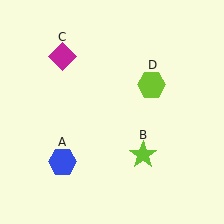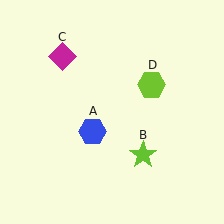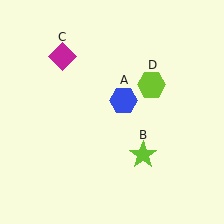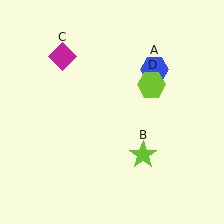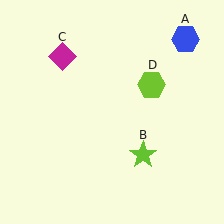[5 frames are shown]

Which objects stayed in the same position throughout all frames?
Lime star (object B) and magenta diamond (object C) and lime hexagon (object D) remained stationary.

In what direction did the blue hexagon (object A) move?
The blue hexagon (object A) moved up and to the right.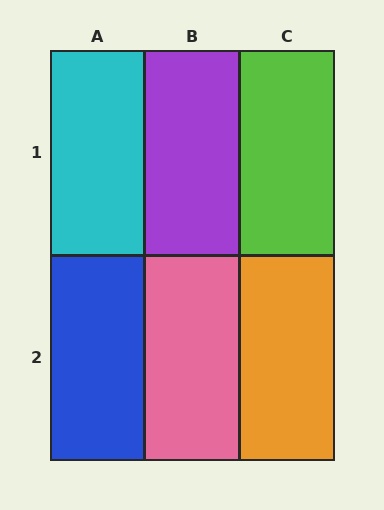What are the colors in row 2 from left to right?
Blue, pink, orange.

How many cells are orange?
1 cell is orange.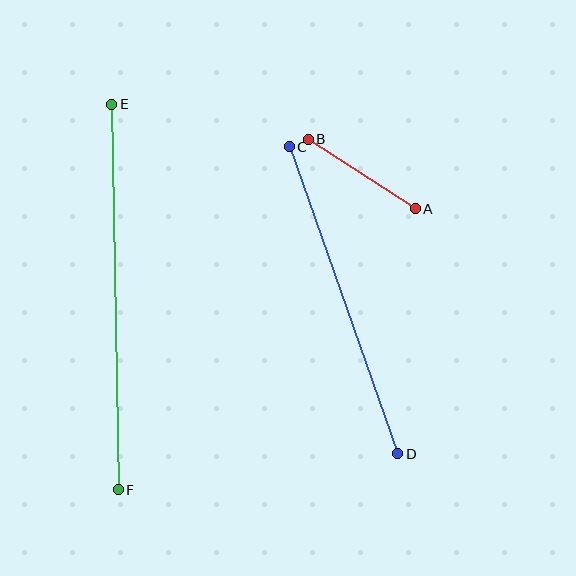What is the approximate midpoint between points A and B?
The midpoint is at approximately (362, 174) pixels.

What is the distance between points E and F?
The distance is approximately 385 pixels.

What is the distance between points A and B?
The distance is approximately 128 pixels.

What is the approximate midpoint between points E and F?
The midpoint is at approximately (115, 297) pixels.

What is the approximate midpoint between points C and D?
The midpoint is at approximately (343, 300) pixels.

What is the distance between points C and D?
The distance is approximately 326 pixels.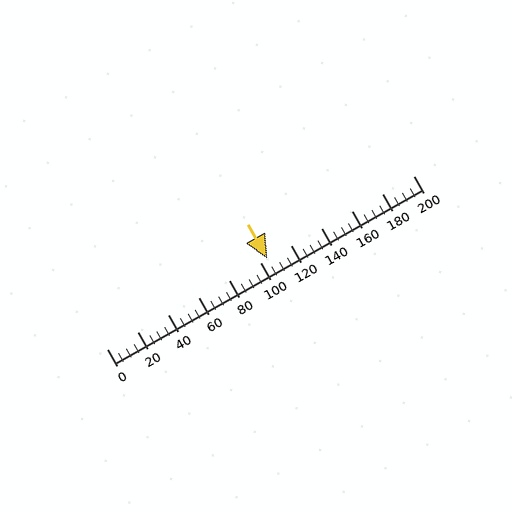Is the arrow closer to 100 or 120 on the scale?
The arrow is closer to 100.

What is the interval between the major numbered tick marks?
The major tick marks are spaced 20 units apart.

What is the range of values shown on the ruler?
The ruler shows values from 0 to 200.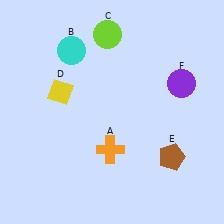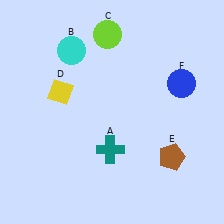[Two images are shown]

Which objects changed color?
A changed from orange to teal. F changed from purple to blue.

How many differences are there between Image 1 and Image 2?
There are 2 differences between the two images.